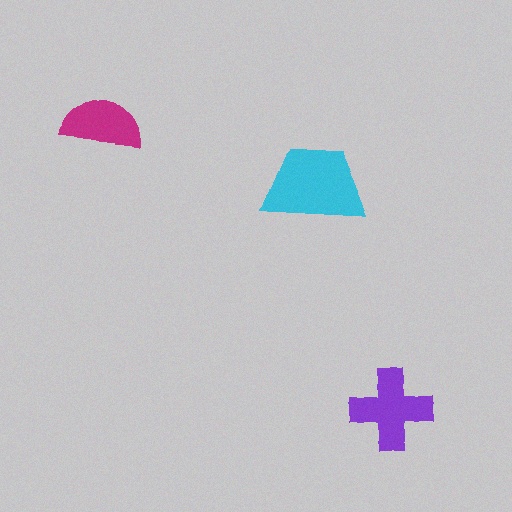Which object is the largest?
The cyan trapezoid.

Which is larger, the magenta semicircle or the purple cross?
The purple cross.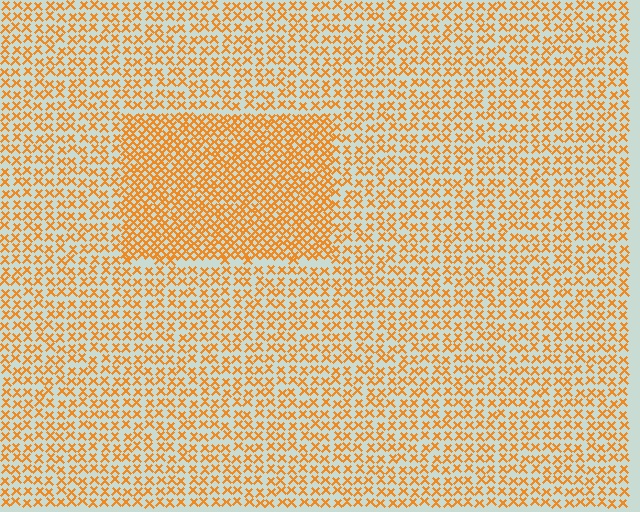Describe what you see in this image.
The image contains small orange elements arranged at two different densities. A rectangle-shaped region is visible where the elements are more densely packed than the surrounding area.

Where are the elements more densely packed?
The elements are more densely packed inside the rectangle boundary.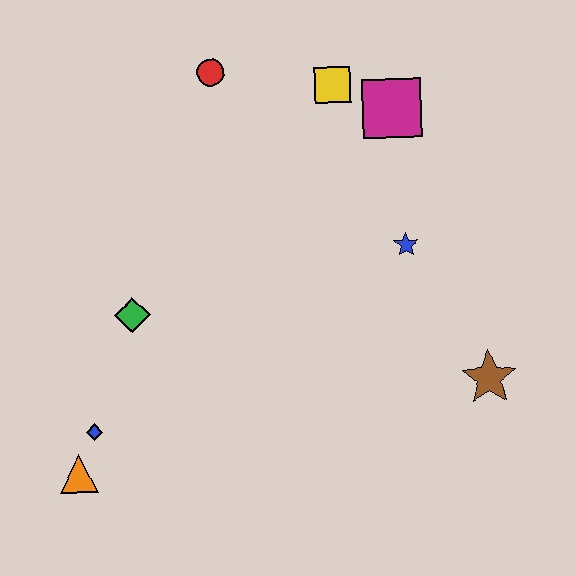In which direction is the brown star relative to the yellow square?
The brown star is below the yellow square.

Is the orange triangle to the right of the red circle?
No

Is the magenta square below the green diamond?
No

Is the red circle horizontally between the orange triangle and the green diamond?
No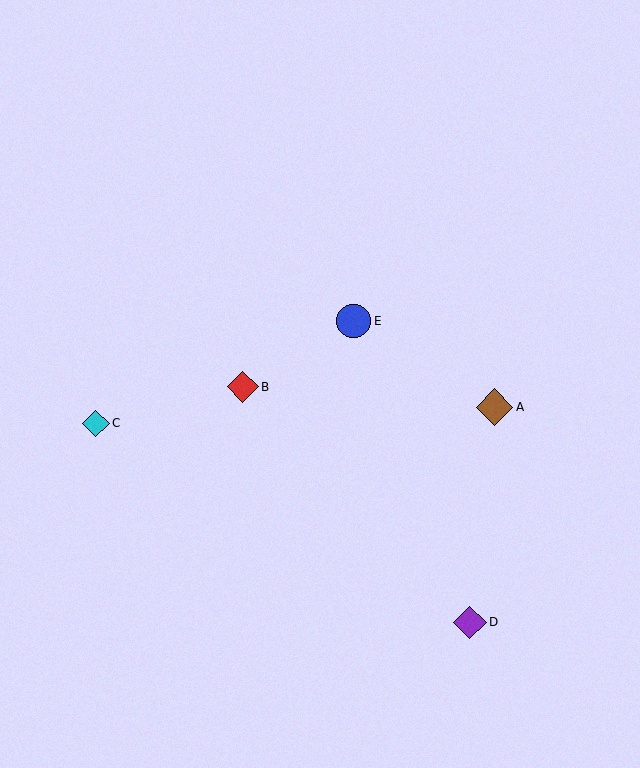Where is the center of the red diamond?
The center of the red diamond is at (243, 387).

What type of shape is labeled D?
Shape D is a purple diamond.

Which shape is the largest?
The brown diamond (labeled A) is the largest.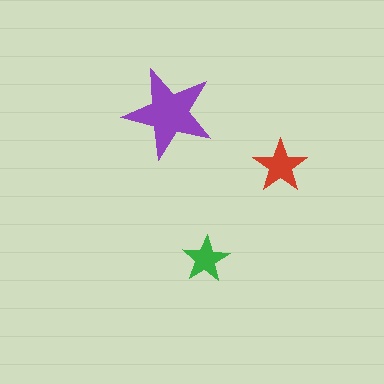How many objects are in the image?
There are 3 objects in the image.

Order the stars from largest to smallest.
the purple one, the red one, the green one.